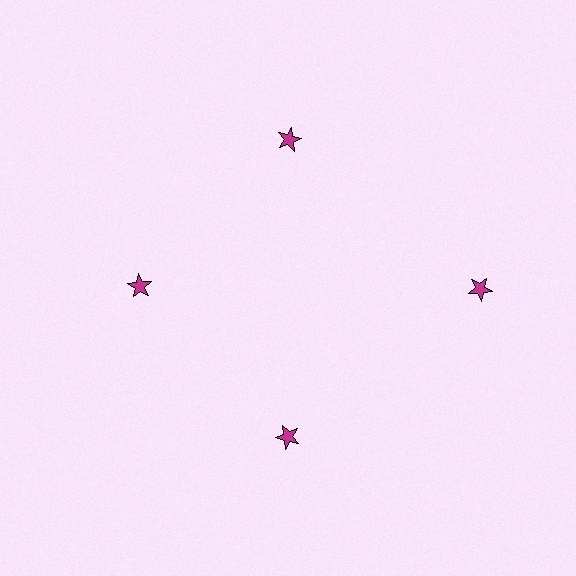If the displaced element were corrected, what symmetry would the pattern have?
It would have 4-fold rotational symmetry — the pattern would map onto itself every 90 degrees.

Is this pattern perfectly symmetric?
No. The 4 magenta stars are arranged in a ring, but one element near the 3 o'clock position is pushed outward from the center, breaking the 4-fold rotational symmetry.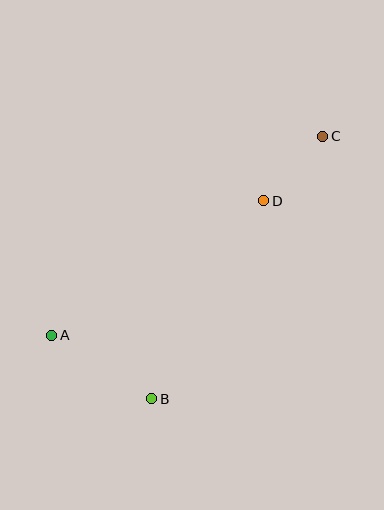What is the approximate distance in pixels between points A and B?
The distance between A and B is approximately 119 pixels.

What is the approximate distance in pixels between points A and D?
The distance between A and D is approximately 251 pixels.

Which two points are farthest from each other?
Points A and C are farthest from each other.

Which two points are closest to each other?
Points C and D are closest to each other.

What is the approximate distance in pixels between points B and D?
The distance between B and D is approximately 227 pixels.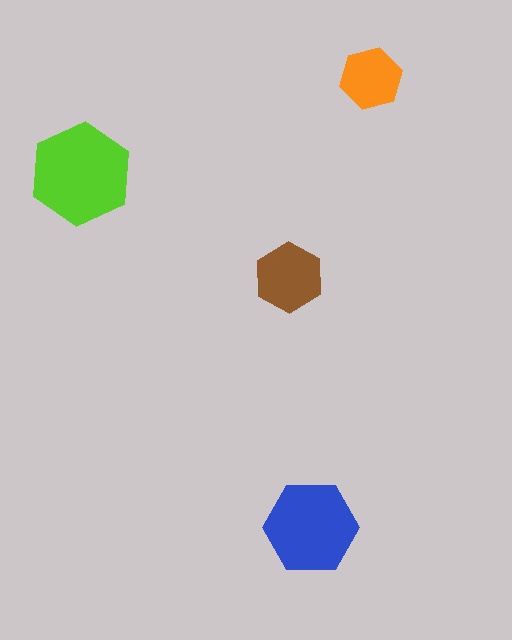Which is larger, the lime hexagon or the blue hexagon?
The lime one.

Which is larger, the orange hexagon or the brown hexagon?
The brown one.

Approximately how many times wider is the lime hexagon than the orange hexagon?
About 1.5 times wider.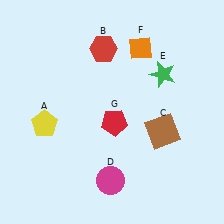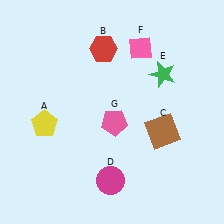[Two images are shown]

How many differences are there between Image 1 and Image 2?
There are 2 differences between the two images.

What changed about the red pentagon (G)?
In Image 1, G is red. In Image 2, it changed to pink.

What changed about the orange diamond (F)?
In Image 1, F is orange. In Image 2, it changed to pink.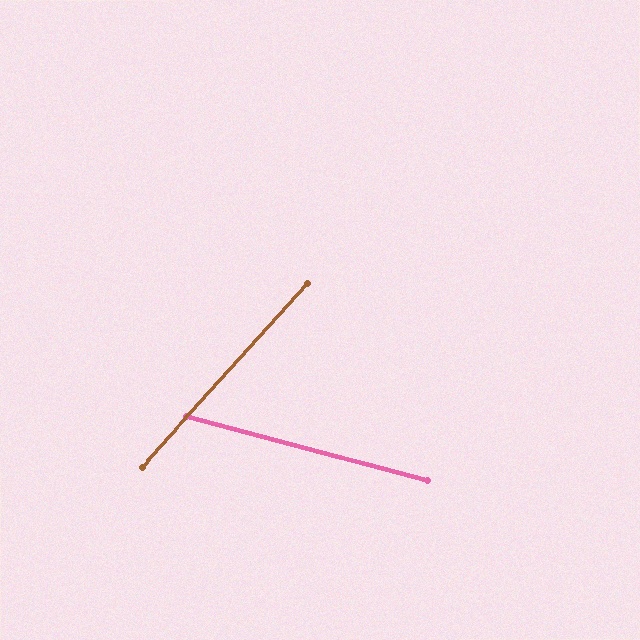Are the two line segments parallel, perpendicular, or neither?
Neither parallel nor perpendicular — they differ by about 63°.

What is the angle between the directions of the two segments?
Approximately 63 degrees.